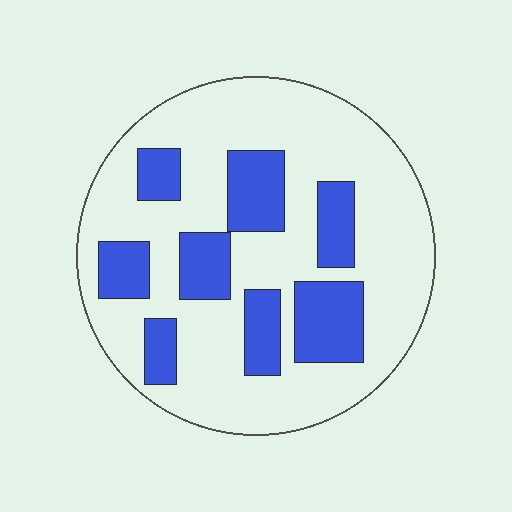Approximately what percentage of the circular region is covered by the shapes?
Approximately 30%.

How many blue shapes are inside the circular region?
8.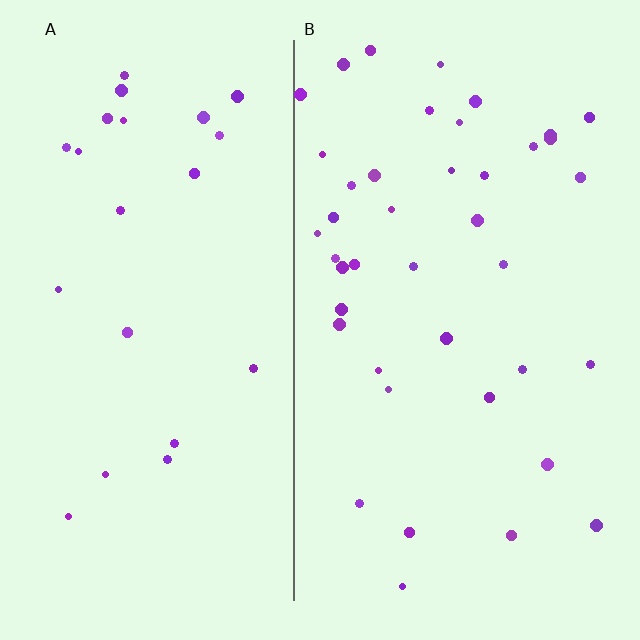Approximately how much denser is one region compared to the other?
Approximately 1.8× — region B over region A.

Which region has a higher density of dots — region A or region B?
B (the right).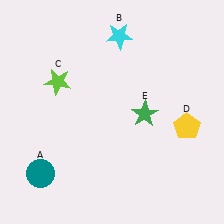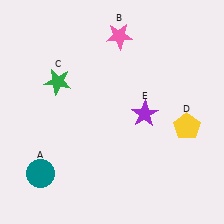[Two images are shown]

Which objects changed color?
B changed from cyan to pink. C changed from lime to green. E changed from green to purple.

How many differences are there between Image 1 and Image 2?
There are 3 differences between the two images.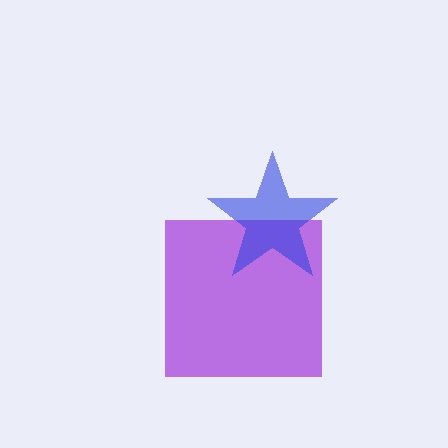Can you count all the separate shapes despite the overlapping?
Yes, there are 2 separate shapes.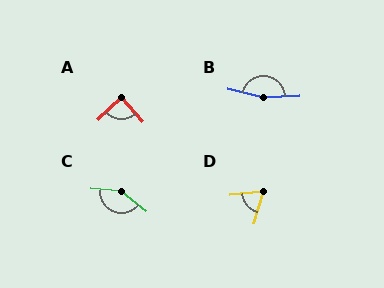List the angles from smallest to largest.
D (68°), A (88°), C (145°), B (164°).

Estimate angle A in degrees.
Approximately 88 degrees.